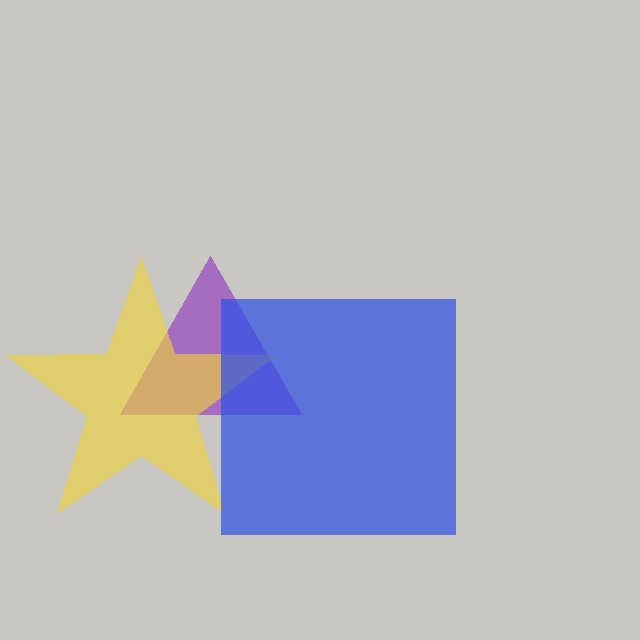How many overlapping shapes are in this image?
There are 3 overlapping shapes in the image.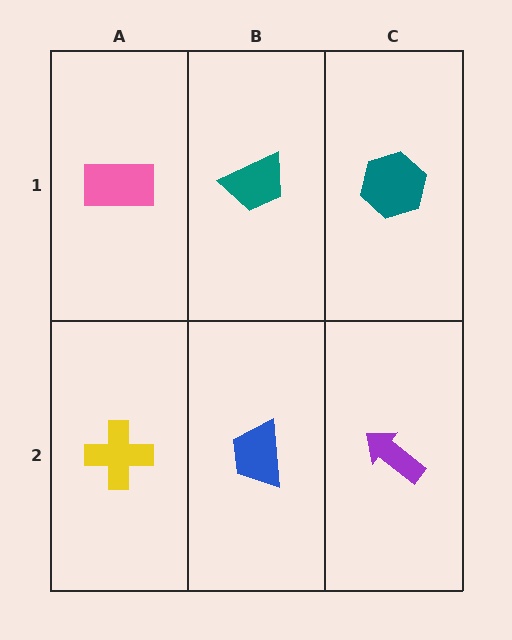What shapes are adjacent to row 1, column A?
A yellow cross (row 2, column A), a teal trapezoid (row 1, column B).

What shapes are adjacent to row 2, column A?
A pink rectangle (row 1, column A), a blue trapezoid (row 2, column B).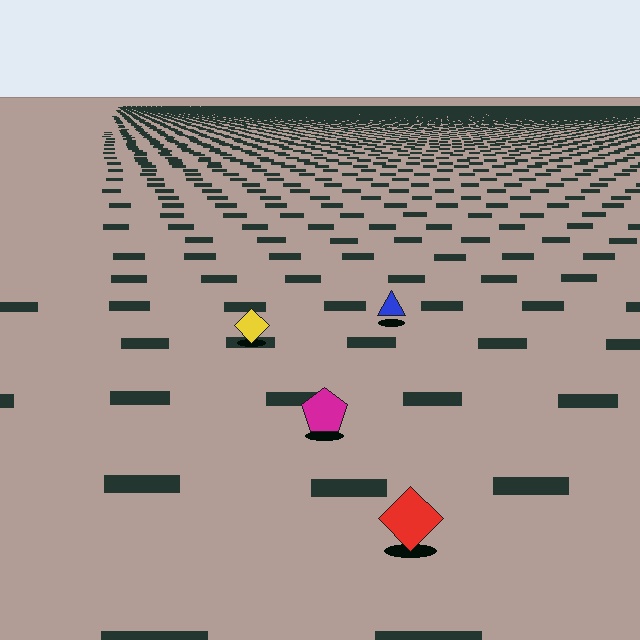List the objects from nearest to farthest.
From nearest to farthest: the red diamond, the magenta pentagon, the yellow diamond, the blue triangle.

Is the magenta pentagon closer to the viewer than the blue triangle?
Yes. The magenta pentagon is closer — you can tell from the texture gradient: the ground texture is coarser near it.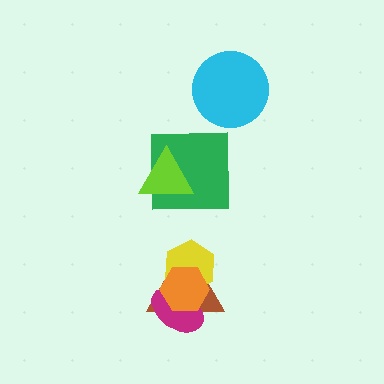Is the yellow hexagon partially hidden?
Yes, it is partially covered by another shape.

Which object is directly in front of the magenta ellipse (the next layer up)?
The yellow hexagon is directly in front of the magenta ellipse.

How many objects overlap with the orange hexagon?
3 objects overlap with the orange hexagon.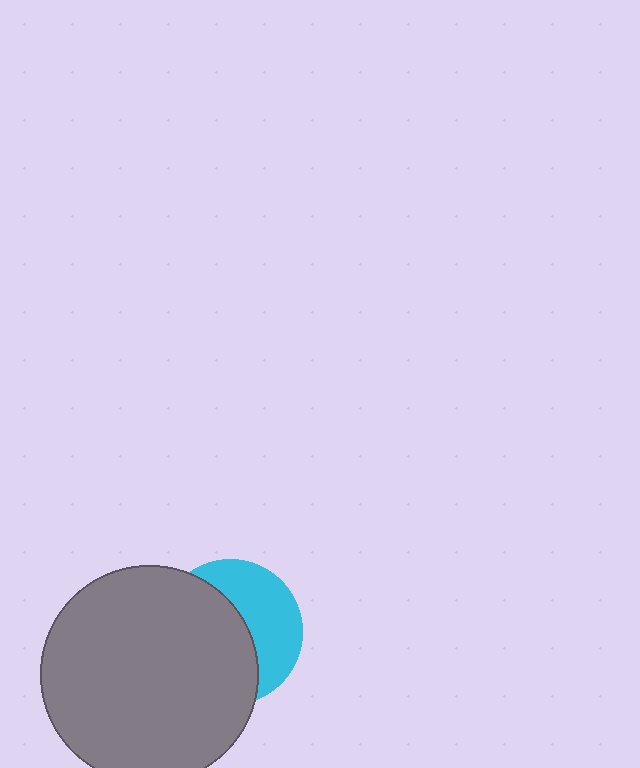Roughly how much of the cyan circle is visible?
A small part of it is visible (roughly 42%).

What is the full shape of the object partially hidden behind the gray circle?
The partially hidden object is a cyan circle.